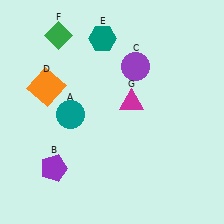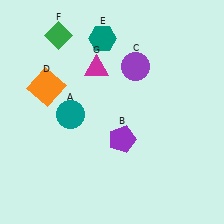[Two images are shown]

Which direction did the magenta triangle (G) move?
The magenta triangle (G) moved left.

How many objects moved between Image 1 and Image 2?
2 objects moved between the two images.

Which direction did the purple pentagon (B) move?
The purple pentagon (B) moved right.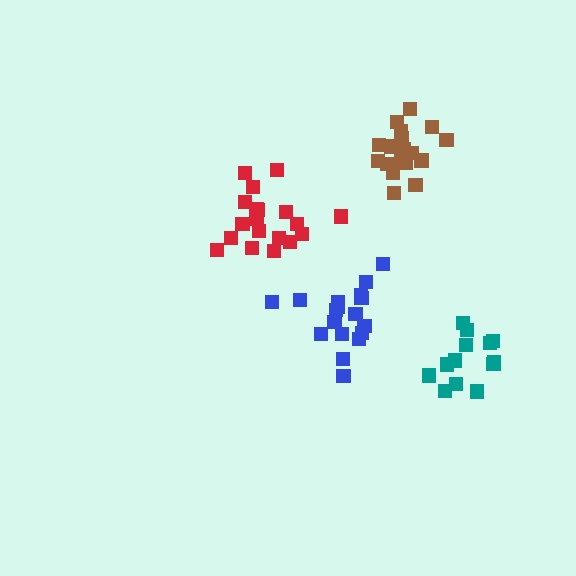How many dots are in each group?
Group 1: 18 dots, Group 2: 19 dots, Group 3: 13 dots, Group 4: 19 dots (69 total).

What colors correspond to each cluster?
The clusters are colored: blue, red, teal, brown.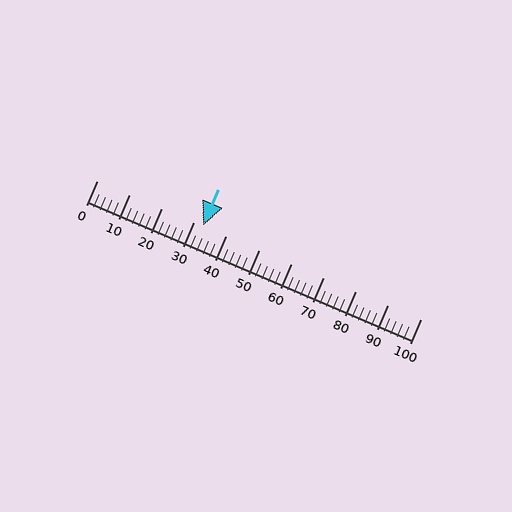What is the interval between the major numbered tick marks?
The major tick marks are spaced 10 units apart.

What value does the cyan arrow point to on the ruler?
The cyan arrow points to approximately 33.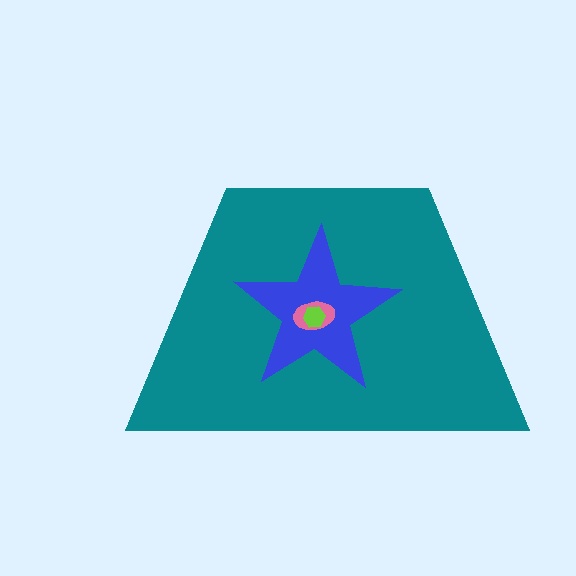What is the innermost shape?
The lime hexagon.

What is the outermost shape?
The teal trapezoid.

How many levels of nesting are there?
4.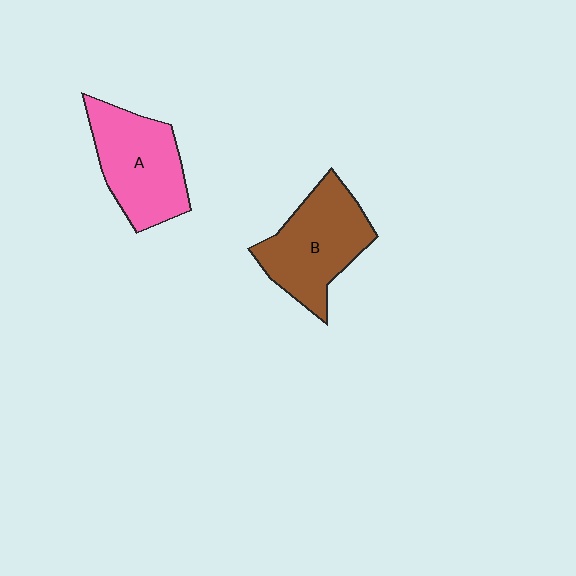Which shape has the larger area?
Shape B (brown).